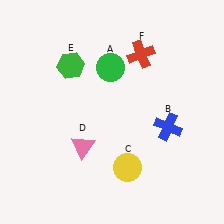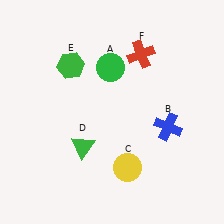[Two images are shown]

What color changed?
The triangle (D) changed from pink in Image 1 to green in Image 2.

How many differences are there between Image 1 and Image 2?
There is 1 difference between the two images.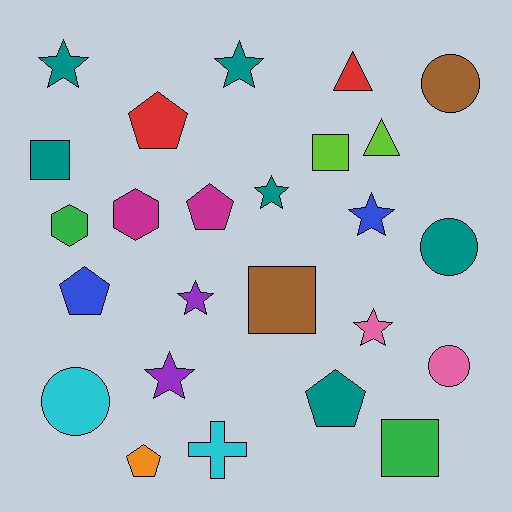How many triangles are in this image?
There are 2 triangles.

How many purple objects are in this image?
There are 2 purple objects.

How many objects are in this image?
There are 25 objects.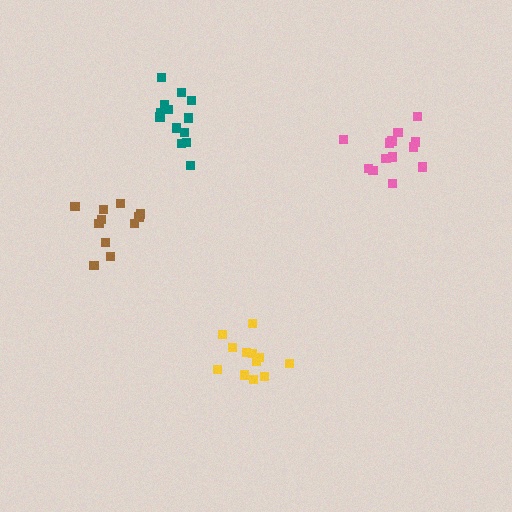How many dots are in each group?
Group 1: 13 dots, Group 2: 13 dots, Group 3: 12 dots, Group 4: 11 dots (49 total).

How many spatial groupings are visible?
There are 4 spatial groupings.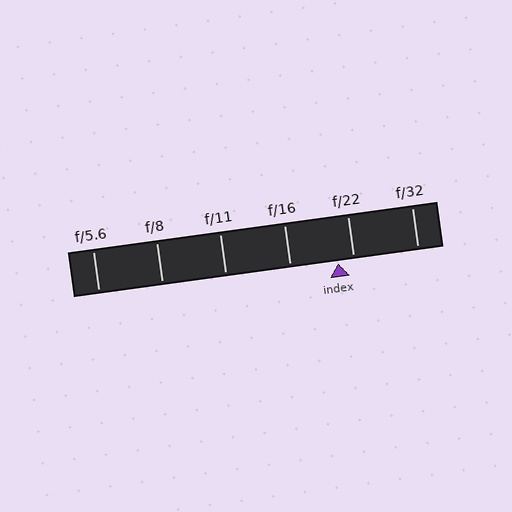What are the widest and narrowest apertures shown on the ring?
The widest aperture shown is f/5.6 and the narrowest is f/32.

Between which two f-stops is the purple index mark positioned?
The index mark is between f/16 and f/22.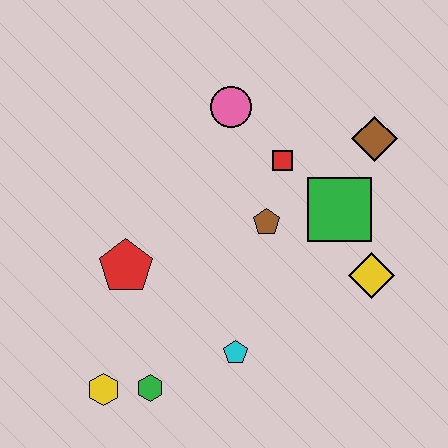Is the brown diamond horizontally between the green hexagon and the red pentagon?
No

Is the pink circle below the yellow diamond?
No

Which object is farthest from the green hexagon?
The brown diamond is farthest from the green hexagon.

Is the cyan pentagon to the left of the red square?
Yes